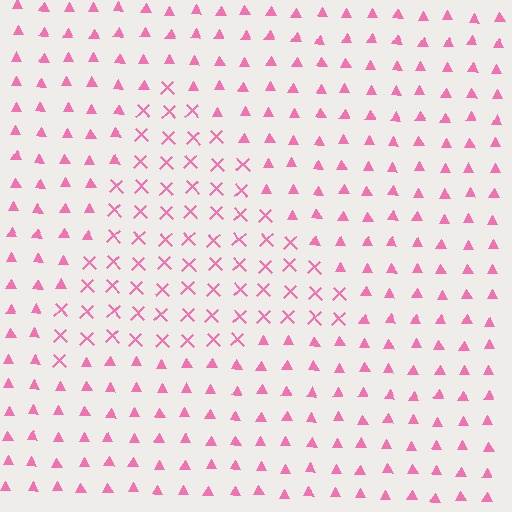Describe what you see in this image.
The image is filled with small pink elements arranged in a uniform grid. A triangle-shaped region contains X marks, while the surrounding area contains triangles. The boundary is defined purely by the change in element shape.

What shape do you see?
I see a triangle.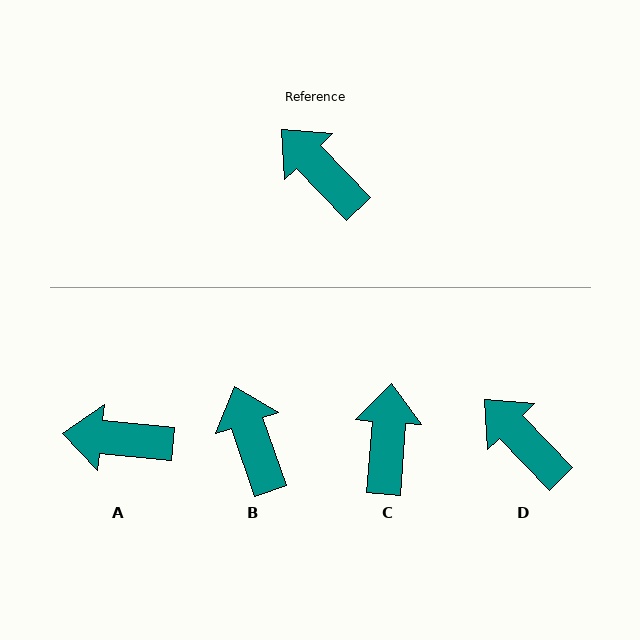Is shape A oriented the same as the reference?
No, it is off by about 41 degrees.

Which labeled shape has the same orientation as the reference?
D.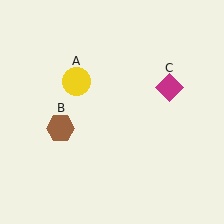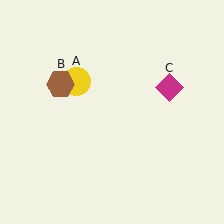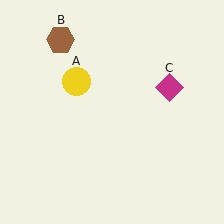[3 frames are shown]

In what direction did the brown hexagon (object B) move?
The brown hexagon (object B) moved up.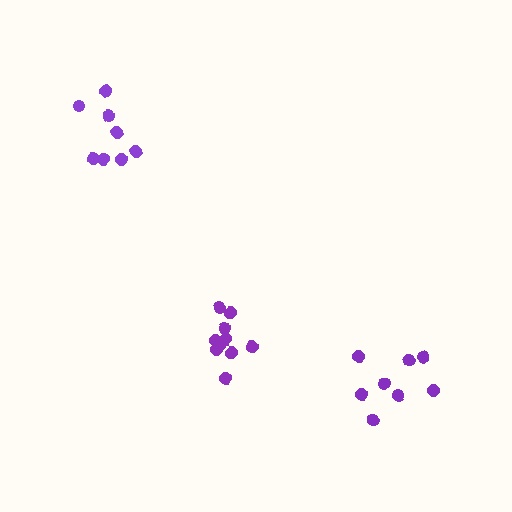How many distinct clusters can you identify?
There are 3 distinct clusters.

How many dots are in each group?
Group 1: 10 dots, Group 2: 8 dots, Group 3: 8 dots (26 total).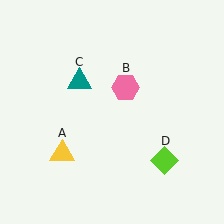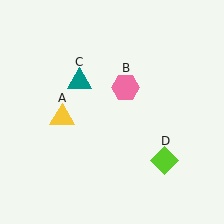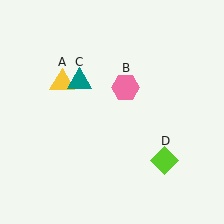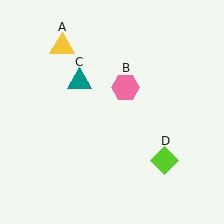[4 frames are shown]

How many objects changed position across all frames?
1 object changed position: yellow triangle (object A).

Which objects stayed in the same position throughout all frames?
Pink hexagon (object B) and teal triangle (object C) and lime diamond (object D) remained stationary.